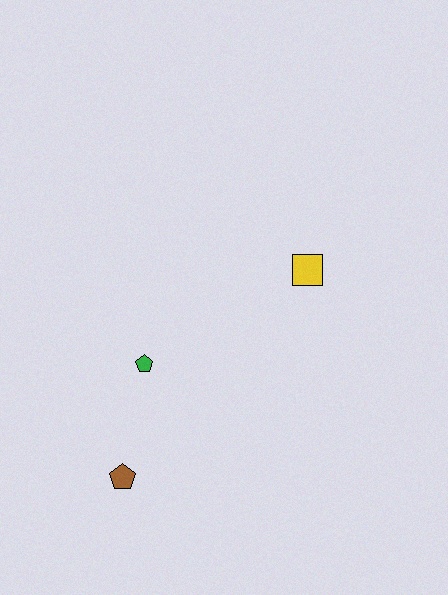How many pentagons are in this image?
There are 2 pentagons.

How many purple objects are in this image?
There are no purple objects.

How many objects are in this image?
There are 3 objects.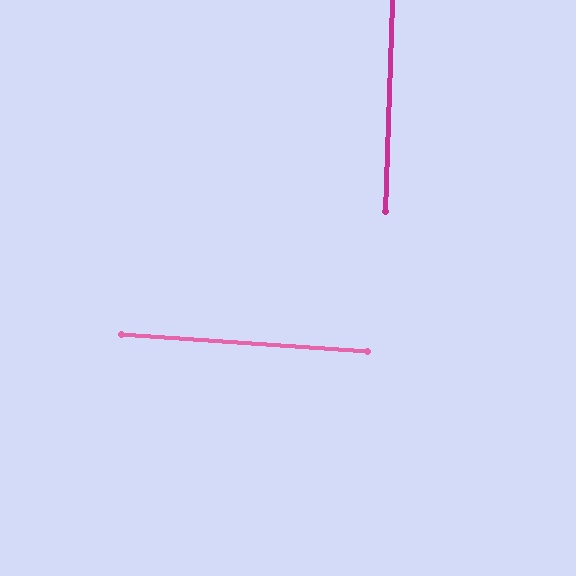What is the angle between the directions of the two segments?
Approximately 88 degrees.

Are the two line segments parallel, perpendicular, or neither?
Perpendicular — they meet at approximately 88°.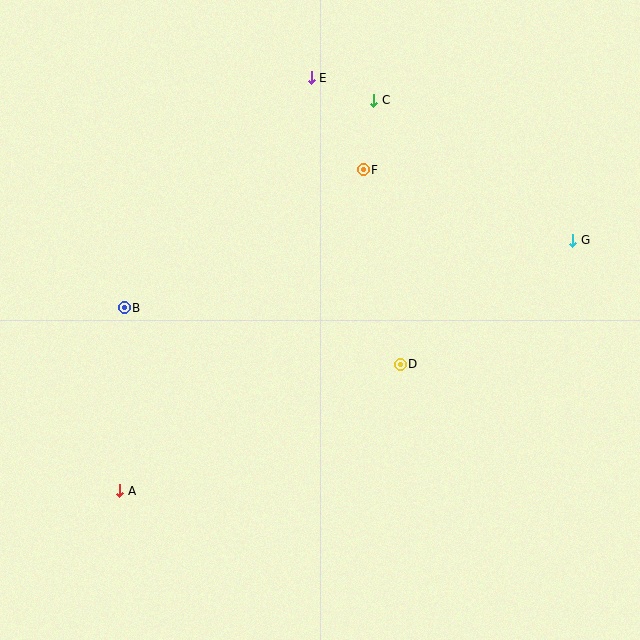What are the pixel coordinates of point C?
Point C is at (374, 100).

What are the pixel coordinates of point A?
Point A is at (120, 491).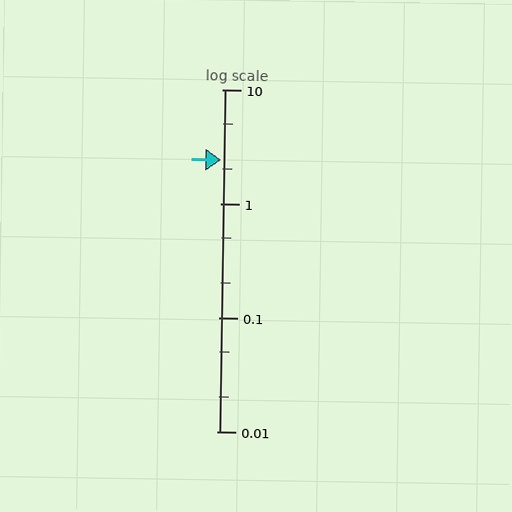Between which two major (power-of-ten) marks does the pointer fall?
The pointer is between 1 and 10.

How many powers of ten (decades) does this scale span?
The scale spans 3 decades, from 0.01 to 10.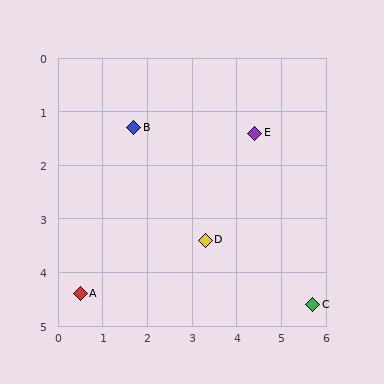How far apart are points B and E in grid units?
Points B and E are about 2.7 grid units apart.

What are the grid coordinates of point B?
Point B is at approximately (1.7, 1.3).